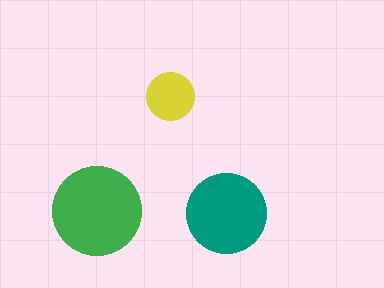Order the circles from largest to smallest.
the green one, the teal one, the yellow one.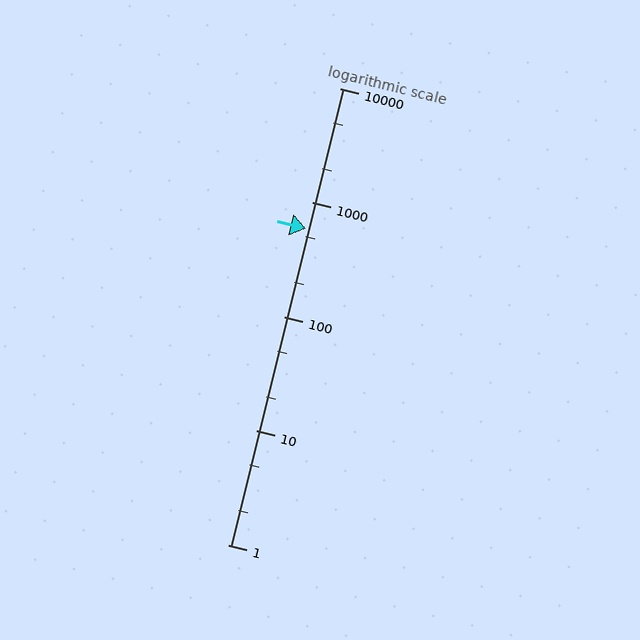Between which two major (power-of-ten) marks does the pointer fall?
The pointer is between 100 and 1000.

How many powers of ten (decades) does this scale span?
The scale spans 4 decades, from 1 to 10000.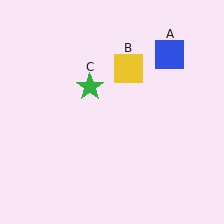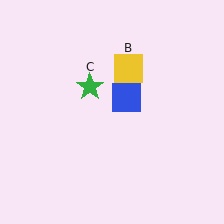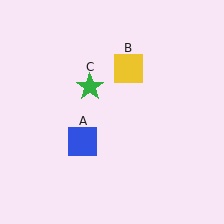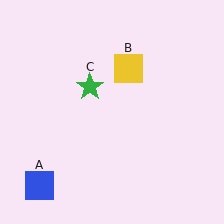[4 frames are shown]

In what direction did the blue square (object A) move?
The blue square (object A) moved down and to the left.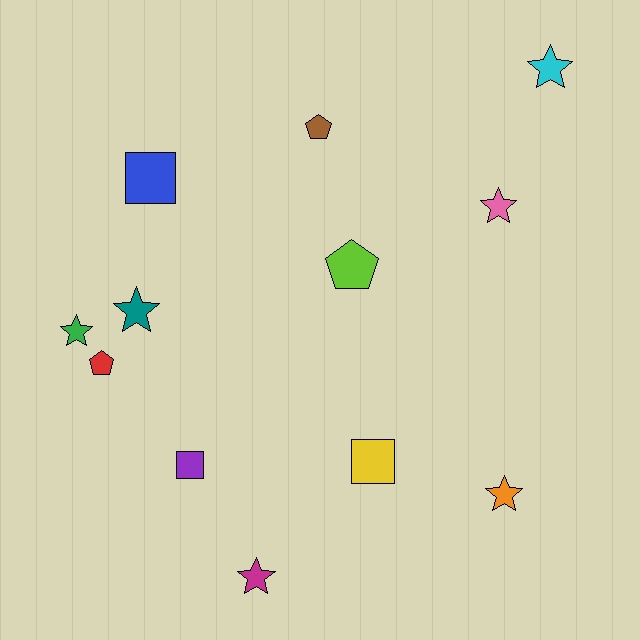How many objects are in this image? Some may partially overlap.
There are 12 objects.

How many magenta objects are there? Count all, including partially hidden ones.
There is 1 magenta object.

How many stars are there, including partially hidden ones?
There are 6 stars.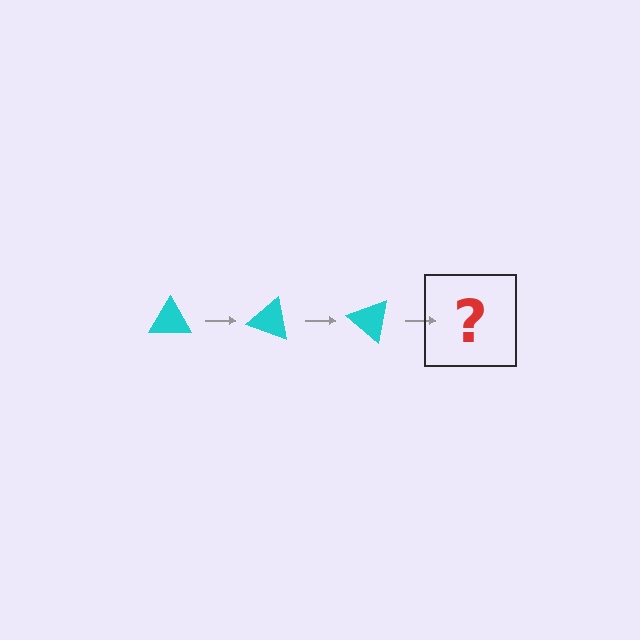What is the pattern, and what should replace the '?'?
The pattern is that the triangle rotates 20 degrees each step. The '?' should be a cyan triangle rotated 60 degrees.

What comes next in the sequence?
The next element should be a cyan triangle rotated 60 degrees.